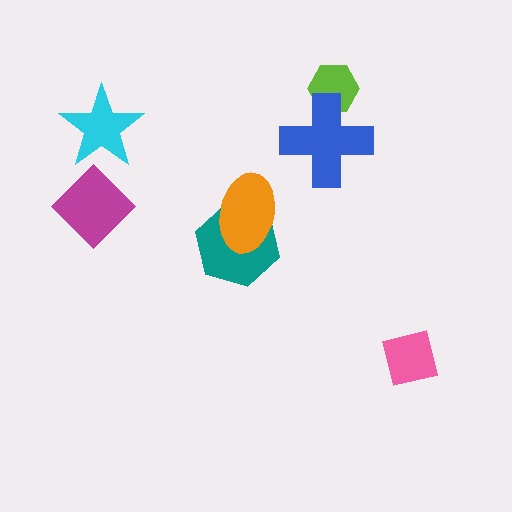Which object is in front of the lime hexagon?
The blue cross is in front of the lime hexagon.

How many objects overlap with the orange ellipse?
1 object overlaps with the orange ellipse.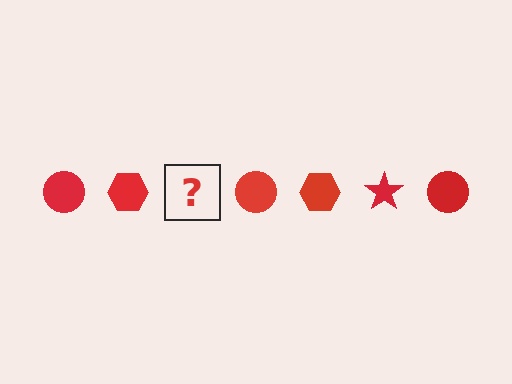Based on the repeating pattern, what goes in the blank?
The blank should be a red star.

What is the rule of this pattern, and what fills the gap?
The rule is that the pattern cycles through circle, hexagon, star shapes in red. The gap should be filled with a red star.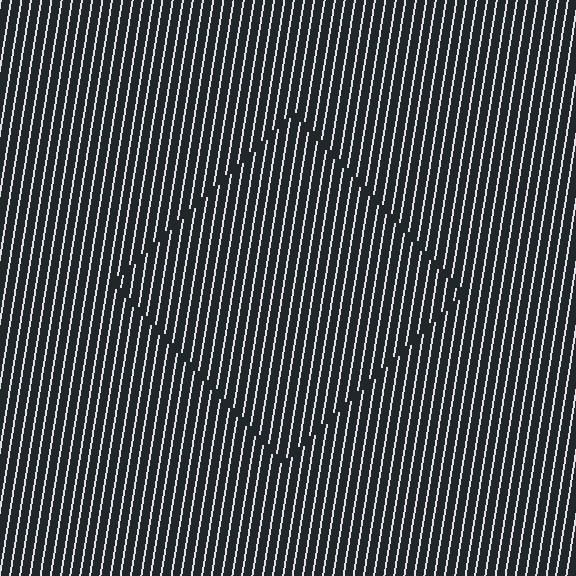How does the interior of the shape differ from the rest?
The interior of the shape contains the same grating, shifted by half a period — the contour is defined by the phase discontinuity where line-ends from the inner and outer gratings abut.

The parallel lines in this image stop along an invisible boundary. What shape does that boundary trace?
An illusory square. The interior of the shape contains the same grating, shifted by half a period — the contour is defined by the phase discontinuity where line-ends from the inner and outer gratings abut.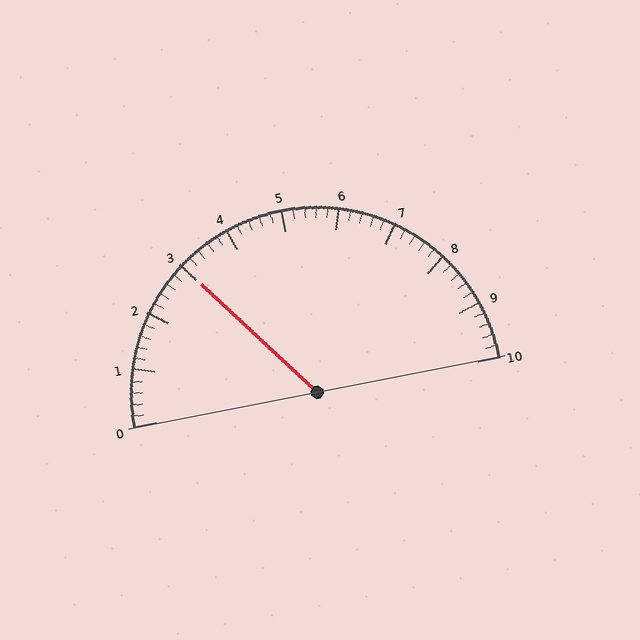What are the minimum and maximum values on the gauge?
The gauge ranges from 0 to 10.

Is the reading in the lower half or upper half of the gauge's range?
The reading is in the lower half of the range (0 to 10).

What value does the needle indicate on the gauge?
The needle indicates approximately 3.0.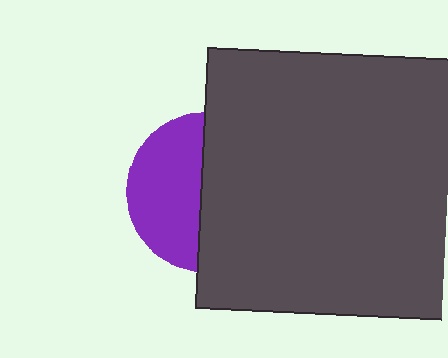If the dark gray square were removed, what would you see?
You would see the complete purple circle.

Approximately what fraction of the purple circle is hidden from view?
Roughly 54% of the purple circle is hidden behind the dark gray square.